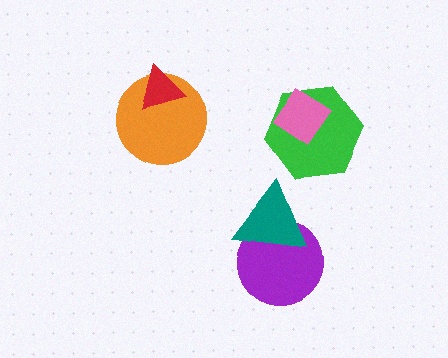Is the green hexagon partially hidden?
Yes, it is partially covered by another shape.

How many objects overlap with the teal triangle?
1 object overlaps with the teal triangle.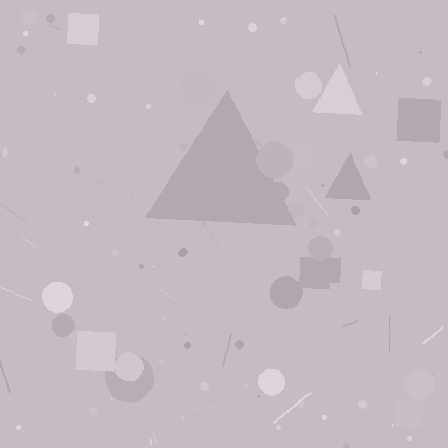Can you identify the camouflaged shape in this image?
The camouflaged shape is a triangle.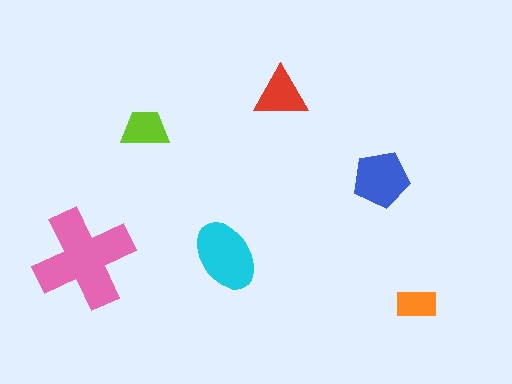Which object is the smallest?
The orange rectangle.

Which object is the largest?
The pink cross.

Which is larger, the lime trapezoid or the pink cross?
The pink cross.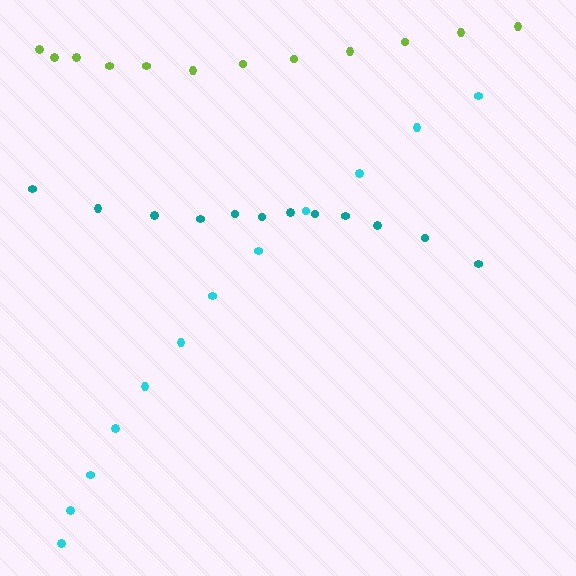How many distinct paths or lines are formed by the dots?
There are 3 distinct paths.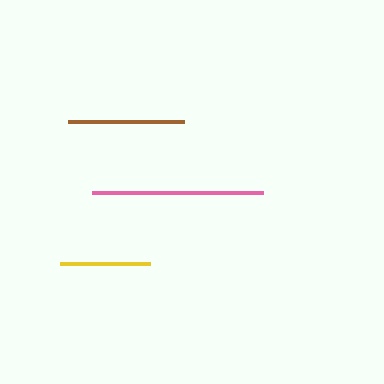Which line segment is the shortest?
The yellow line is the shortest at approximately 90 pixels.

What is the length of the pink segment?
The pink segment is approximately 171 pixels long.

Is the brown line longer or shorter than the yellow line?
The brown line is longer than the yellow line.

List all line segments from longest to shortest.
From longest to shortest: pink, brown, yellow.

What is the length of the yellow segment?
The yellow segment is approximately 90 pixels long.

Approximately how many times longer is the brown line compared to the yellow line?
The brown line is approximately 1.3 times the length of the yellow line.